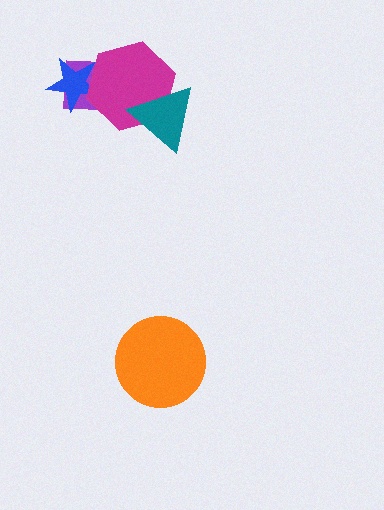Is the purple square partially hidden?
Yes, it is partially covered by another shape.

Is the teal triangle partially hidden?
No, no other shape covers it.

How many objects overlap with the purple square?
2 objects overlap with the purple square.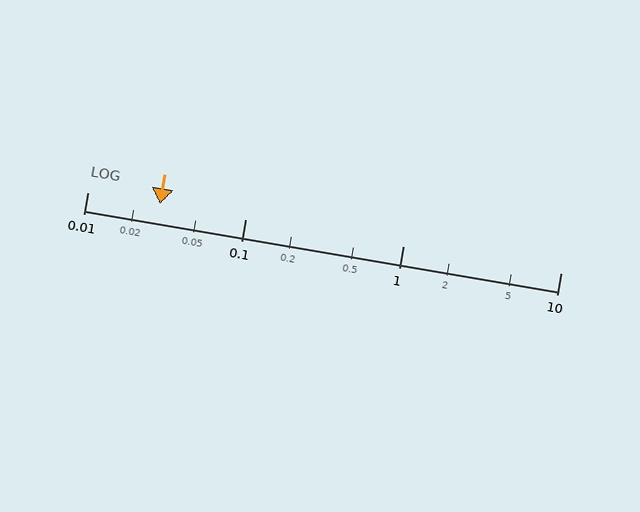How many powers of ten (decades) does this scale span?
The scale spans 3 decades, from 0.01 to 10.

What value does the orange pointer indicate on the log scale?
The pointer indicates approximately 0.029.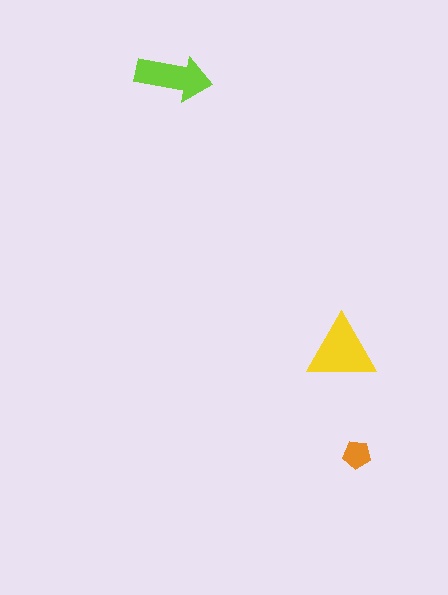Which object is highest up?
The lime arrow is topmost.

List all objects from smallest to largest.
The orange pentagon, the lime arrow, the yellow triangle.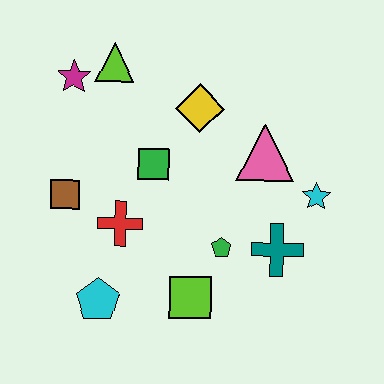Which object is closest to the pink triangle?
The cyan star is closest to the pink triangle.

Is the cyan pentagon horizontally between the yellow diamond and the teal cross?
No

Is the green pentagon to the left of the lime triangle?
No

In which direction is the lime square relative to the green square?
The lime square is below the green square.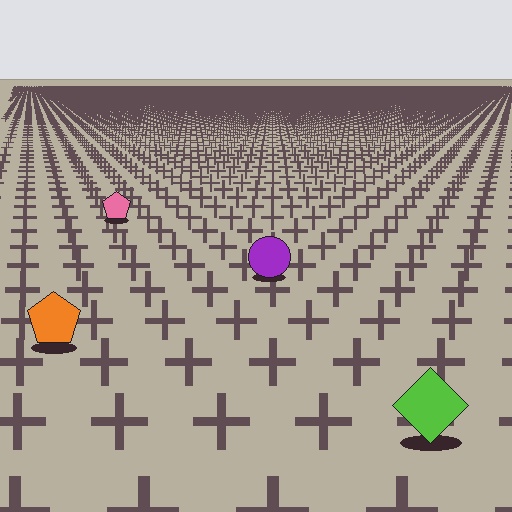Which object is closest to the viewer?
The lime diamond is closest. The texture marks near it are larger and more spread out.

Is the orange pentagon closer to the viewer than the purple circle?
Yes. The orange pentagon is closer — you can tell from the texture gradient: the ground texture is coarser near it.